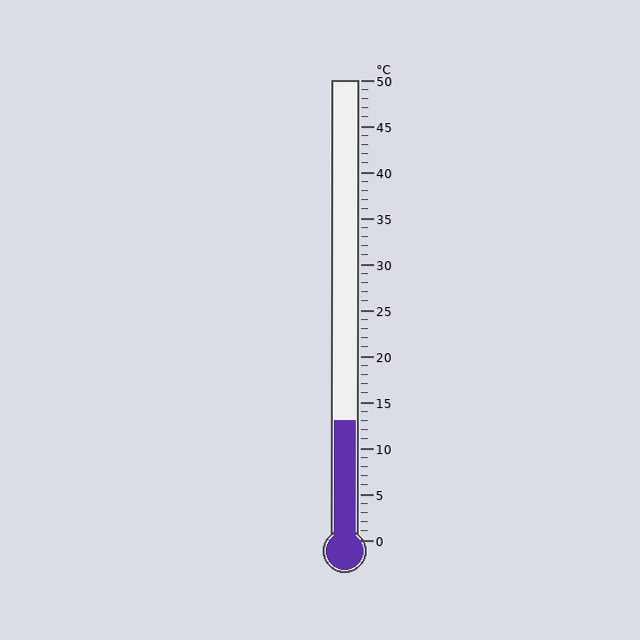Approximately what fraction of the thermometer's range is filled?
The thermometer is filled to approximately 25% of its range.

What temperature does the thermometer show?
The thermometer shows approximately 13°C.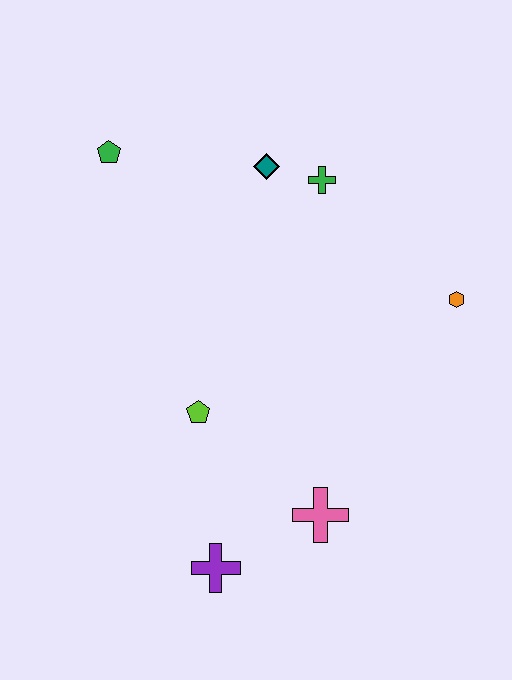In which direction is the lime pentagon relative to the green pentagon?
The lime pentagon is below the green pentagon.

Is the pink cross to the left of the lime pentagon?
No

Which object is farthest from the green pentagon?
The purple cross is farthest from the green pentagon.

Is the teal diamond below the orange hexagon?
No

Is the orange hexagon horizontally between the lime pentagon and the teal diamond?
No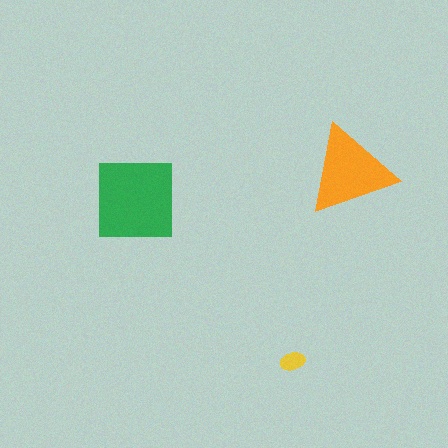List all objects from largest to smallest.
The green square, the orange triangle, the yellow ellipse.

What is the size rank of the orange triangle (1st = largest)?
2nd.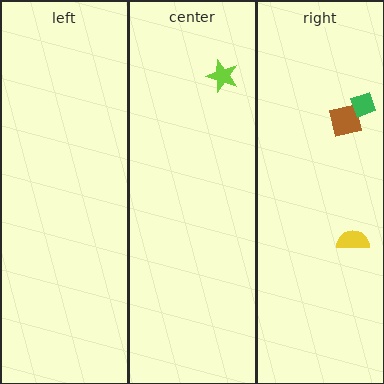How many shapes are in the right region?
3.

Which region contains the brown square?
The right region.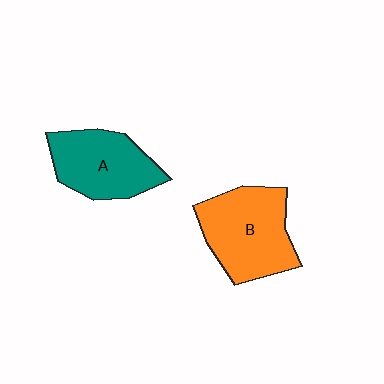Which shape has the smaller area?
Shape A (teal).